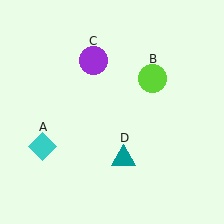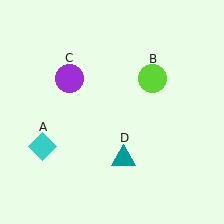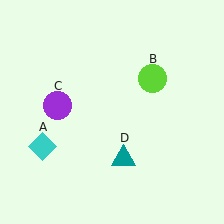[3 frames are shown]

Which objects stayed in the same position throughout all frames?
Cyan diamond (object A) and lime circle (object B) and teal triangle (object D) remained stationary.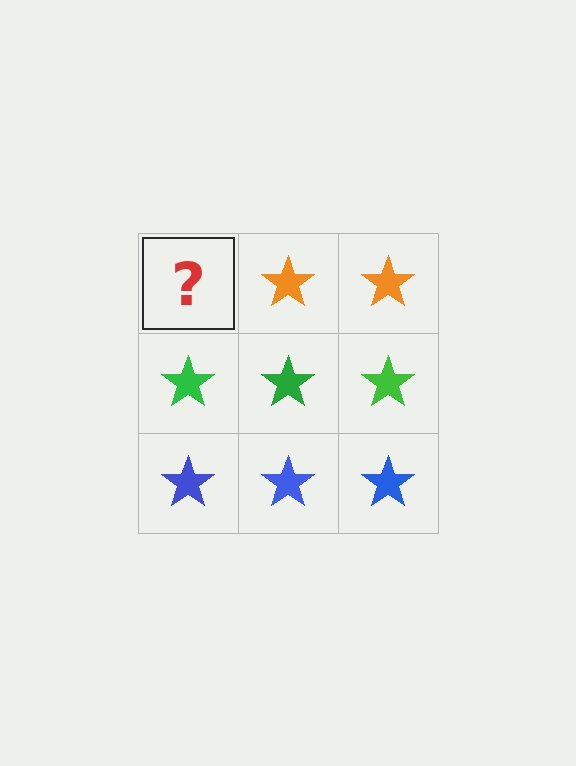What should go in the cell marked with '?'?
The missing cell should contain an orange star.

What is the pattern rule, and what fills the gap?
The rule is that each row has a consistent color. The gap should be filled with an orange star.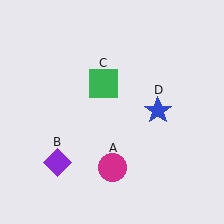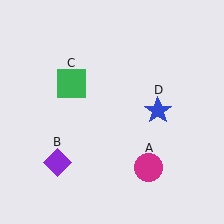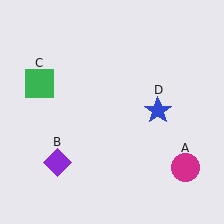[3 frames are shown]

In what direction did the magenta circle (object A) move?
The magenta circle (object A) moved right.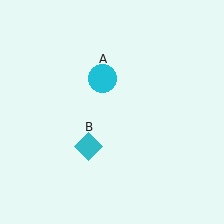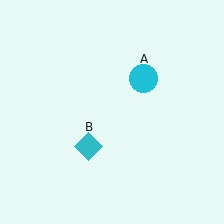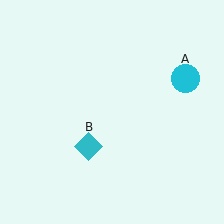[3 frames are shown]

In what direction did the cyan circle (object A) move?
The cyan circle (object A) moved right.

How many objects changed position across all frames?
1 object changed position: cyan circle (object A).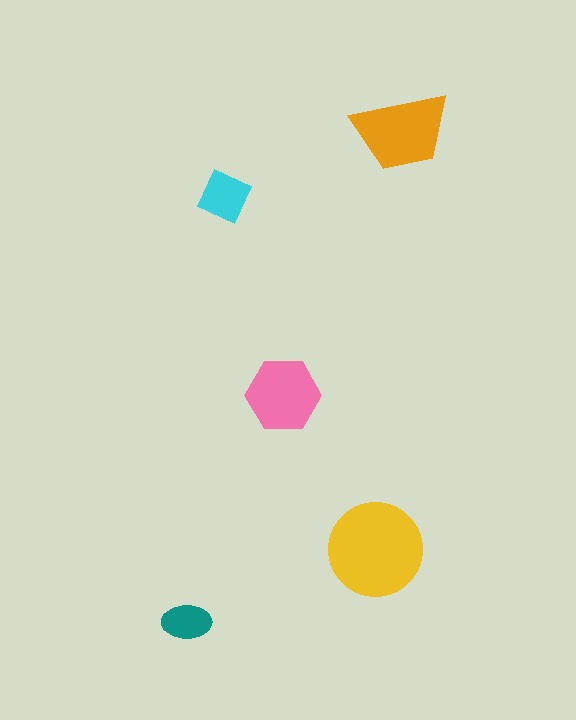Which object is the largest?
The yellow circle.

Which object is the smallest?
The teal ellipse.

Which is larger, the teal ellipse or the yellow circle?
The yellow circle.